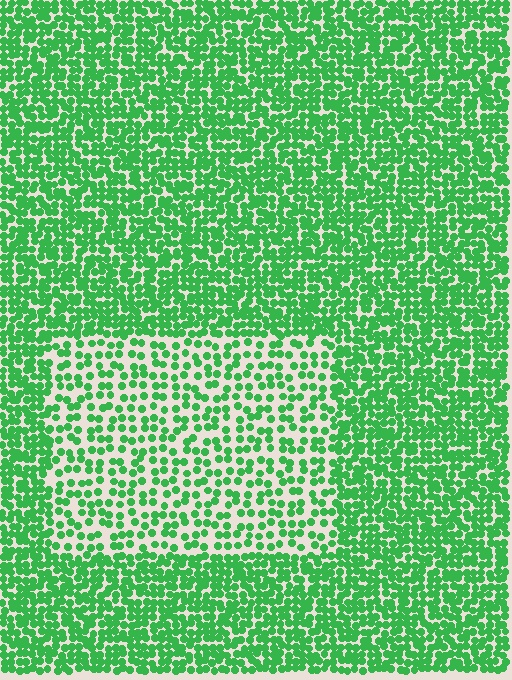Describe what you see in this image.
The image contains small green elements arranged at two different densities. A rectangle-shaped region is visible where the elements are less densely packed than the surrounding area.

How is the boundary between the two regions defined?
The boundary is defined by a change in element density (approximately 2.0x ratio). All elements are the same color, size, and shape.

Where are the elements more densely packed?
The elements are more densely packed outside the rectangle boundary.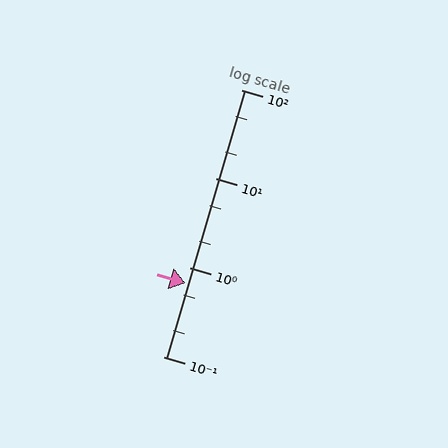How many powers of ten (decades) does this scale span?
The scale spans 3 decades, from 0.1 to 100.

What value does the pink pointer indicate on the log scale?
The pointer indicates approximately 0.67.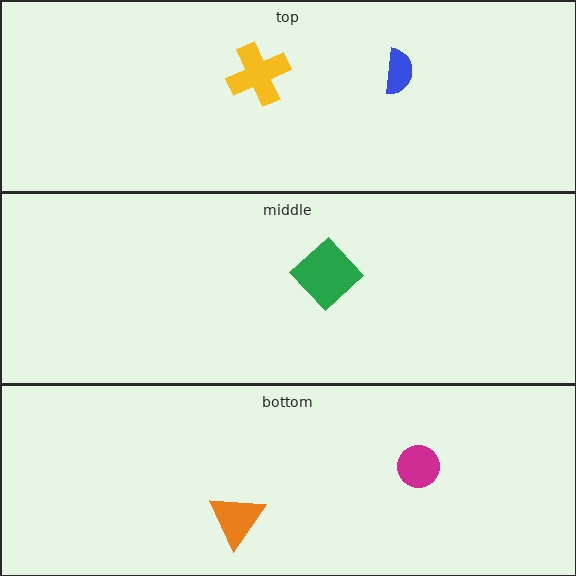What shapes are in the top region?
The yellow cross, the blue semicircle.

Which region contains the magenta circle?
The bottom region.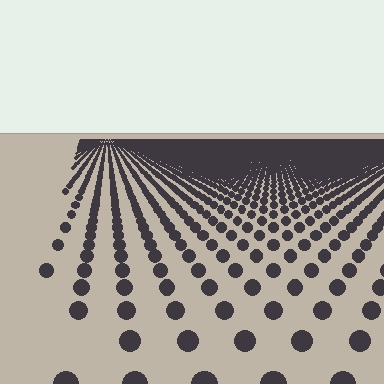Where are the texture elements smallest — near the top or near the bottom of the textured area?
Near the top.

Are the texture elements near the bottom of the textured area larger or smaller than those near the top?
Larger. Near the bottom, elements are closer to the viewer and appear at a bigger on-screen size.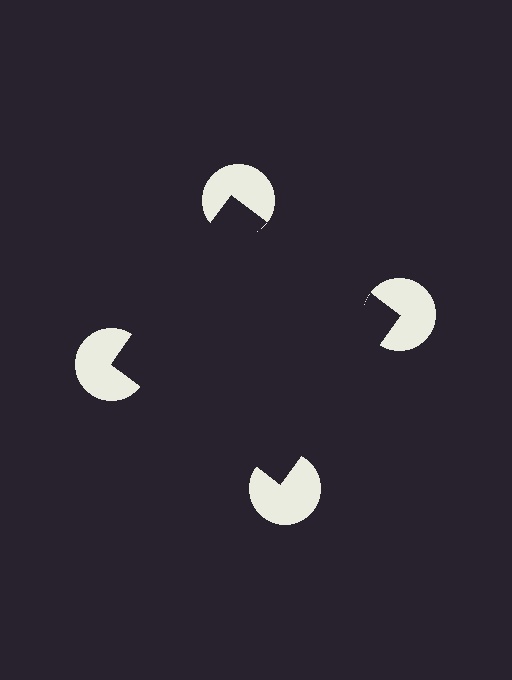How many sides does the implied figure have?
4 sides.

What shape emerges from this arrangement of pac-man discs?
An illusory square — its edges are inferred from the aligned wedge cuts in the pac-man discs, not physically drawn.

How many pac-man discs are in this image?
There are 4 — one at each vertex of the illusory square.